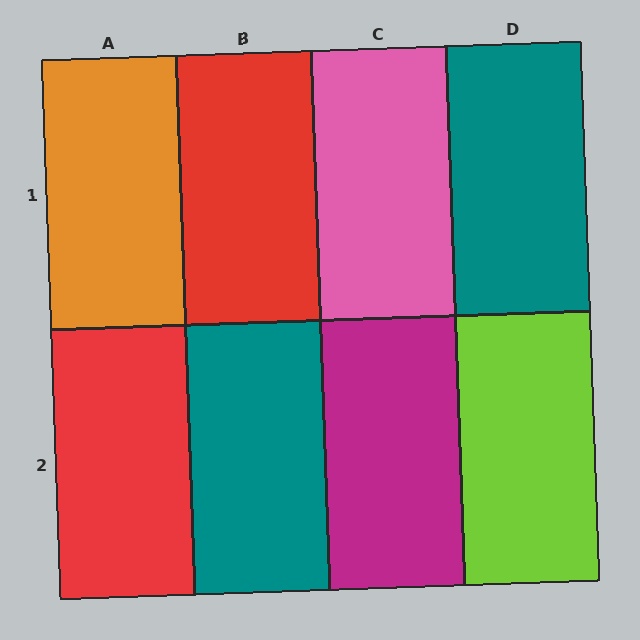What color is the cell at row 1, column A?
Orange.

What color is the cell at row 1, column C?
Pink.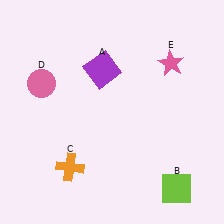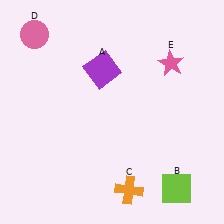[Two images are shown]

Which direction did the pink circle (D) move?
The pink circle (D) moved up.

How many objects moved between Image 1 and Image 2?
2 objects moved between the two images.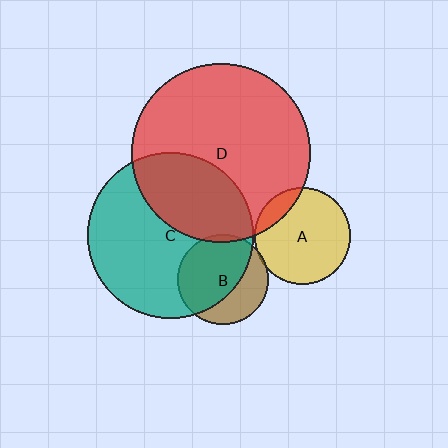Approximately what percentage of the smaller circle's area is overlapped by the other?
Approximately 15%.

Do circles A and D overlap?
Yes.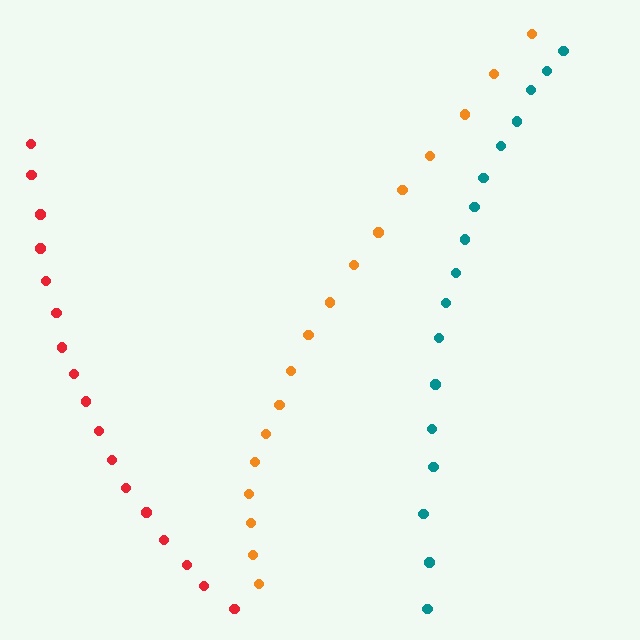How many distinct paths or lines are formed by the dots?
There are 3 distinct paths.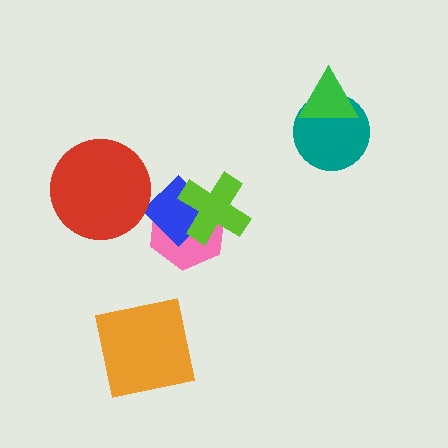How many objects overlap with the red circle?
0 objects overlap with the red circle.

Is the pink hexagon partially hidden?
Yes, it is partially covered by another shape.